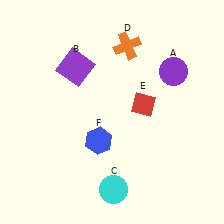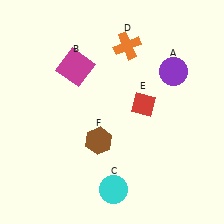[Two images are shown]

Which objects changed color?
B changed from purple to magenta. F changed from blue to brown.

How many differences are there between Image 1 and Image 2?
There are 2 differences between the two images.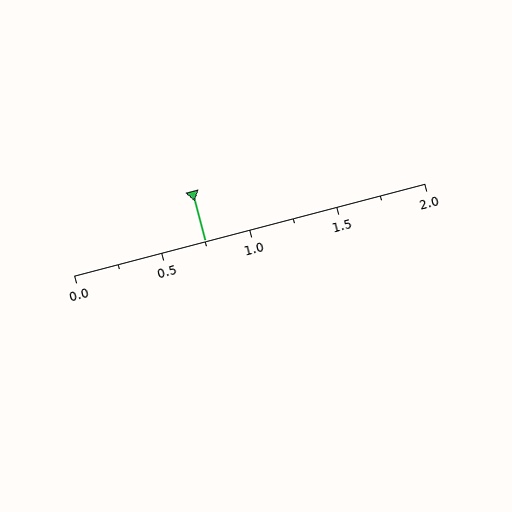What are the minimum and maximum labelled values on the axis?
The axis runs from 0.0 to 2.0.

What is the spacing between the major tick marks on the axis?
The major ticks are spaced 0.5 apart.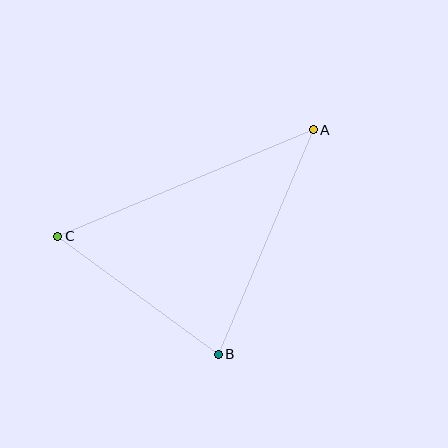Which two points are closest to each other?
Points B and C are closest to each other.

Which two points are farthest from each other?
Points A and C are farthest from each other.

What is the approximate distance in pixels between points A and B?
The distance between A and B is approximately 244 pixels.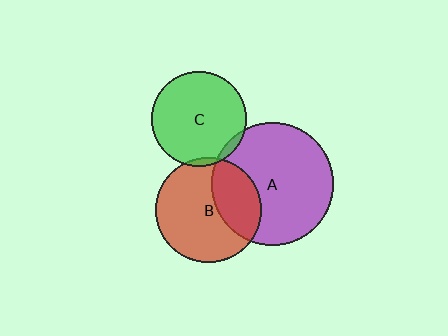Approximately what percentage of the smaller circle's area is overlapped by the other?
Approximately 5%.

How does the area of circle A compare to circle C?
Approximately 1.7 times.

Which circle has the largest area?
Circle A (purple).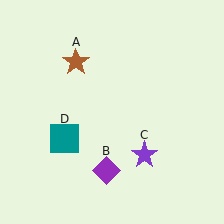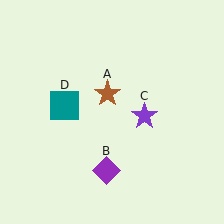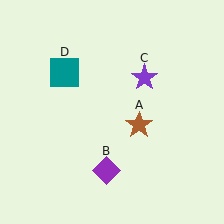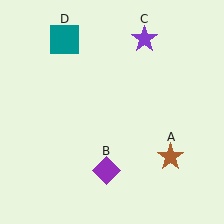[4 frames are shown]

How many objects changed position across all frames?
3 objects changed position: brown star (object A), purple star (object C), teal square (object D).